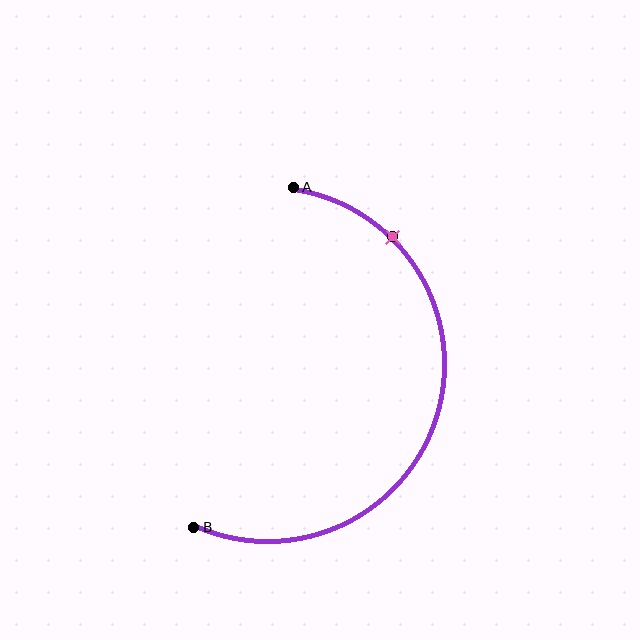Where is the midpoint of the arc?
The arc midpoint is the point on the curve farthest from the straight line joining A and B. It sits to the right of that line.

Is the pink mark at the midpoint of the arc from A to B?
No. The pink mark lies on the arc but is closer to endpoint A. The arc midpoint would be at the point on the curve equidistant along the arc from both A and B.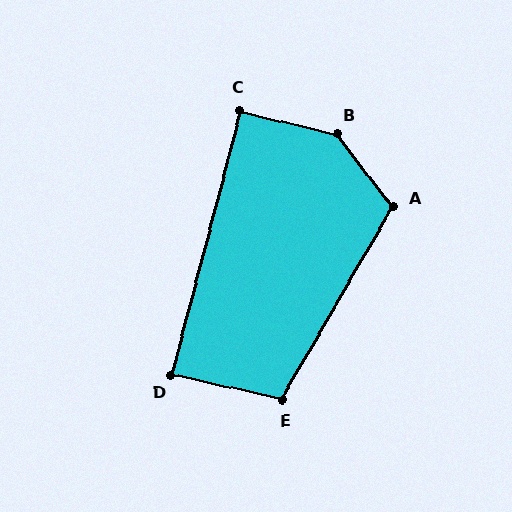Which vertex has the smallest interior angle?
D, at approximately 88 degrees.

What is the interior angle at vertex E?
Approximately 107 degrees (obtuse).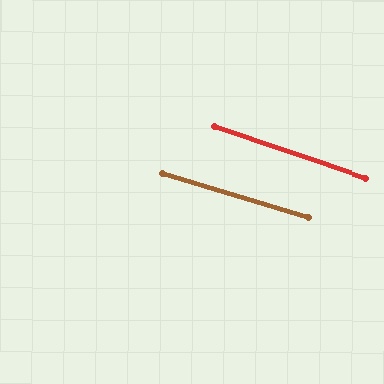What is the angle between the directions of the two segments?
Approximately 2 degrees.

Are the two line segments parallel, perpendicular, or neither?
Parallel — their directions differ by only 1.9°.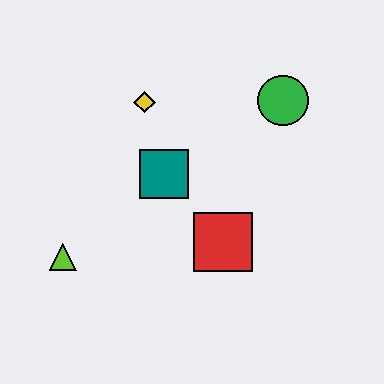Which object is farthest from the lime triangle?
The green circle is farthest from the lime triangle.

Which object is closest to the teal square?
The yellow diamond is closest to the teal square.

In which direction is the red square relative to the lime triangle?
The red square is to the right of the lime triangle.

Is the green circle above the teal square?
Yes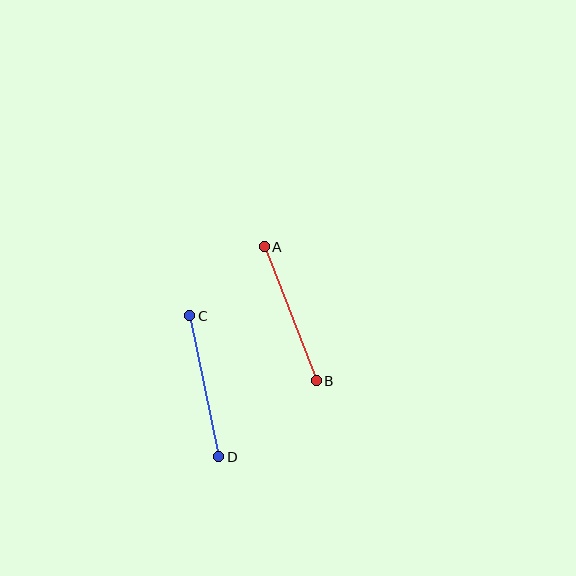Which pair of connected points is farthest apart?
Points A and B are farthest apart.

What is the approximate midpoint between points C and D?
The midpoint is at approximately (204, 386) pixels.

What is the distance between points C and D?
The distance is approximately 144 pixels.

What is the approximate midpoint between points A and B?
The midpoint is at approximately (290, 314) pixels.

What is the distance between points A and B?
The distance is approximately 144 pixels.